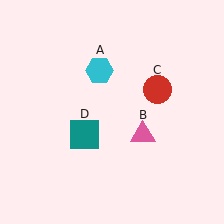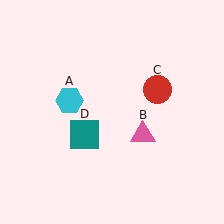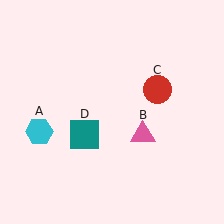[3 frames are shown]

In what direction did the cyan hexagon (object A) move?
The cyan hexagon (object A) moved down and to the left.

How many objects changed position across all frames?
1 object changed position: cyan hexagon (object A).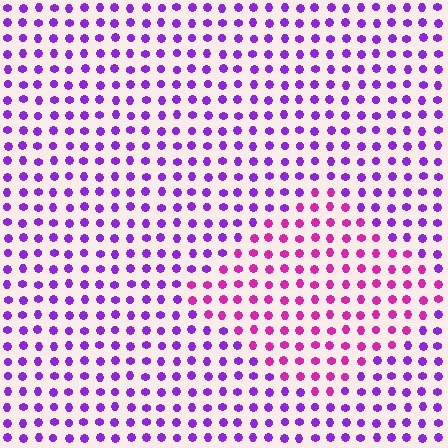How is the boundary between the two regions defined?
The boundary is defined purely by a slight shift in hue (about 39 degrees). Spacing, size, and orientation are identical on both sides.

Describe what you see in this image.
The image is filled with small purple elements in a uniform arrangement. A diamond-shaped region is visible where the elements are tinted to a slightly different hue, forming a subtle color boundary.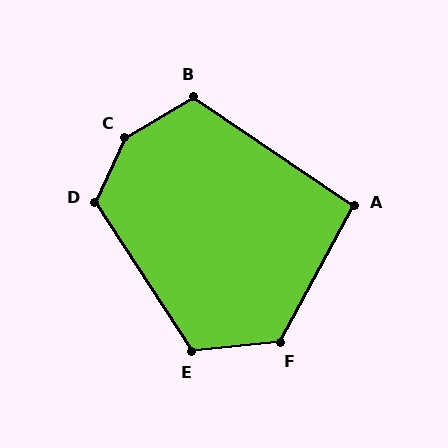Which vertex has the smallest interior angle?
A, at approximately 96 degrees.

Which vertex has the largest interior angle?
C, at approximately 146 degrees.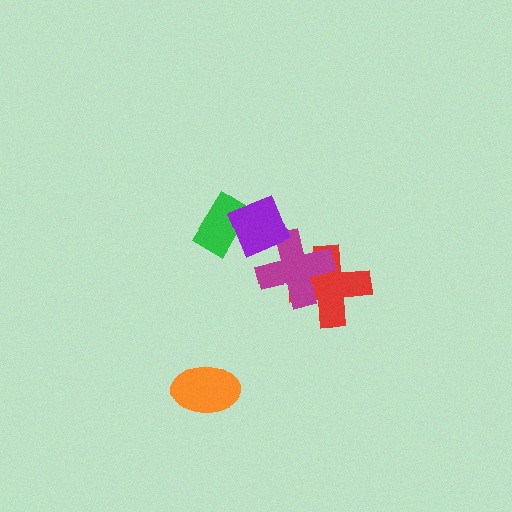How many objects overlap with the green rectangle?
1 object overlaps with the green rectangle.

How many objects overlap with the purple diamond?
2 objects overlap with the purple diamond.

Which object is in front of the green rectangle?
The purple diamond is in front of the green rectangle.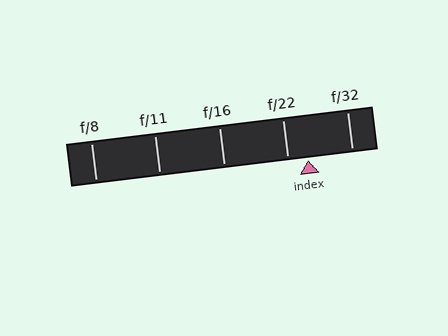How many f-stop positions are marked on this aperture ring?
There are 5 f-stop positions marked.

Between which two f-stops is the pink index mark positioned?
The index mark is between f/22 and f/32.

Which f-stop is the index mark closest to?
The index mark is closest to f/22.